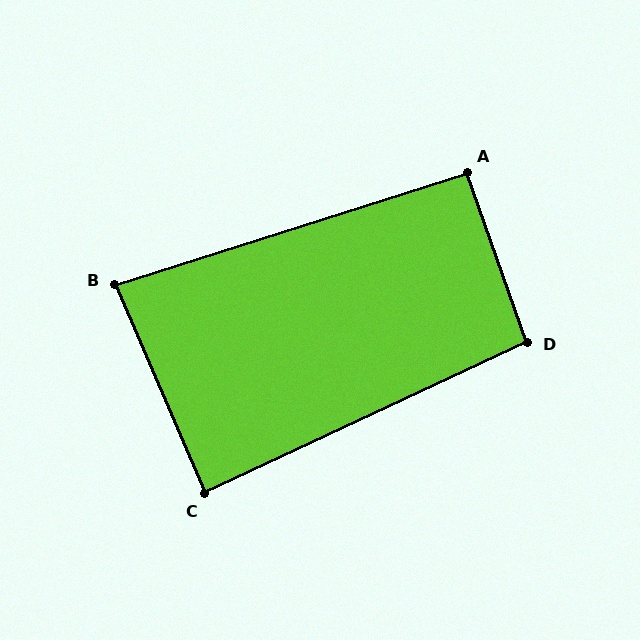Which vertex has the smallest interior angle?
B, at approximately 84 degrees.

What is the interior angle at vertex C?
Approximately 88 degrees (approximately right).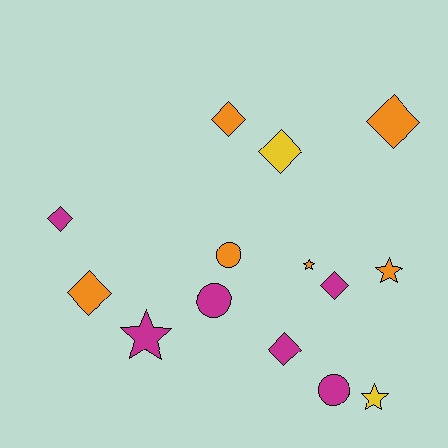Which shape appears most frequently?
Diamond, with 7 objects.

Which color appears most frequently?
Magenta, with 6 objects.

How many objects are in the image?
There are 14 objects.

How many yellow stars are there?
There is 1 yellow star.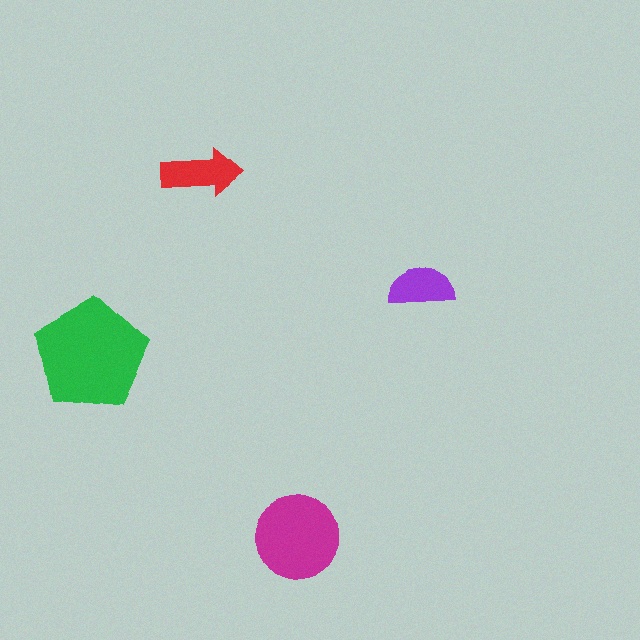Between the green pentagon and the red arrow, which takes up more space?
The green pentagon.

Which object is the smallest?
The purple semicircle.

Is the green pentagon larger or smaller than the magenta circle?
Larger.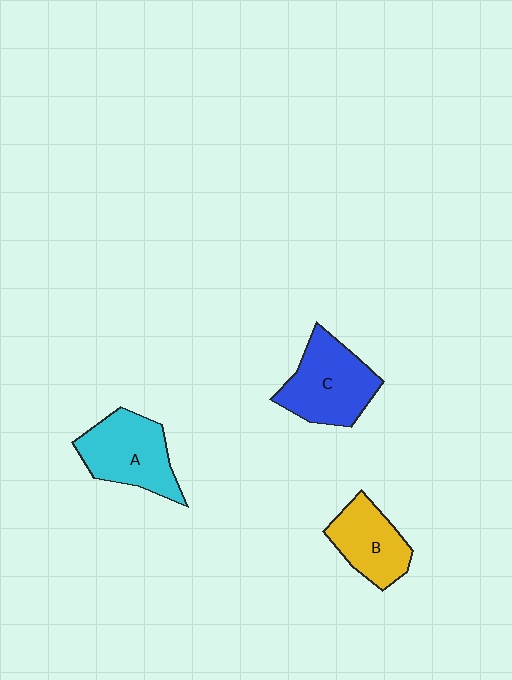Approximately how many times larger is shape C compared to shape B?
Approximately 1.3 times.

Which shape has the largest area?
Shape C (blue).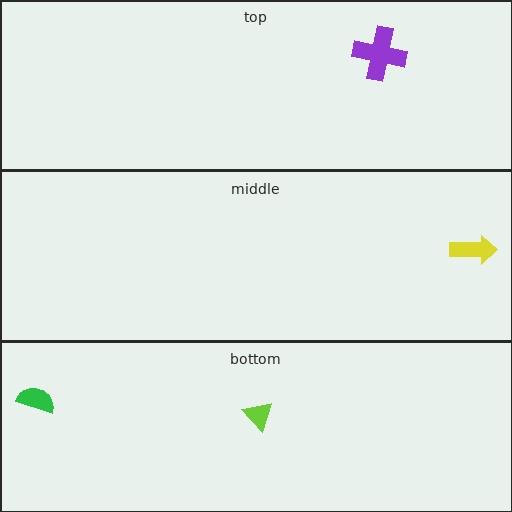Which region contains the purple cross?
The top region.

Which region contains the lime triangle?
The bottom region.